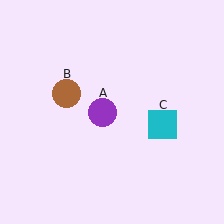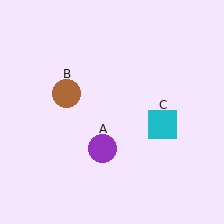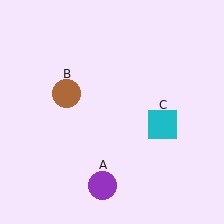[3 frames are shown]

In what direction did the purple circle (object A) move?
The purple circle (object A) moved down.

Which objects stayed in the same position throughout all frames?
Brown circle (object B) and cyan square (object C) remained stationary.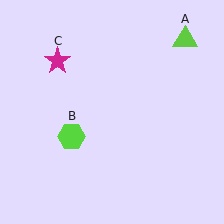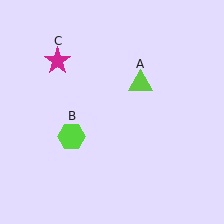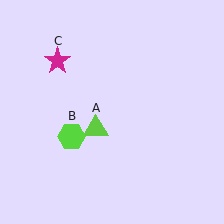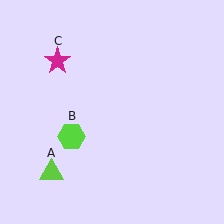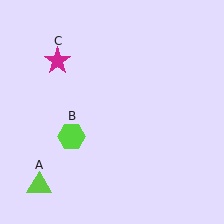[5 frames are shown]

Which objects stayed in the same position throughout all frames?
Lime hexagon (object B) and magenta star (object C) remained stationary.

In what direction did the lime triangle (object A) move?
The lime triangle (object A) moved down and to the left.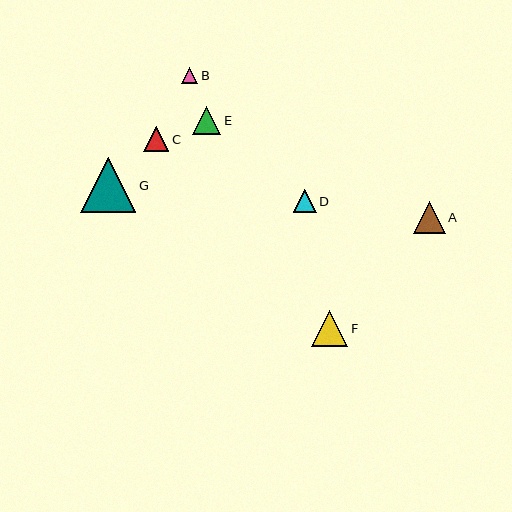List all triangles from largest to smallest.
From largest to smallest: G, F, A, E, C, D, B.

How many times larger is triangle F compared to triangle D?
Triangle F is approximately 1.6 times the size of triangle D.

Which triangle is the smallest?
Triangle B is the smallest with a size of approximately 16 pixels.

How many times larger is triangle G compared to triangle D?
Triangle G is approximately 2.4 times the size of triangle D.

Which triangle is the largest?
Triangle G is the largest with a size of approximately 55 pixels.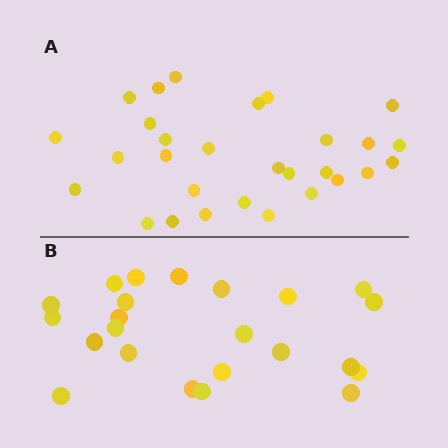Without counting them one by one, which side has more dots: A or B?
Region A (the top region) has more dots.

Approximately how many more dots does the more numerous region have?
Region A has about 6 more dots than region B.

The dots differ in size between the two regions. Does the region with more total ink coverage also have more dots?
No. Region B has more total ink coverage because its dots are larger, but region A actually contains more individual dots. Total area can be misleading — the number of items is what matters here.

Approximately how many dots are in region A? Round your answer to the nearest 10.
About 30 dots. (The exact count is 29, which rounds to 30.)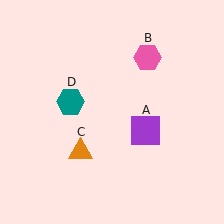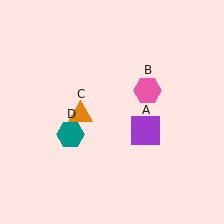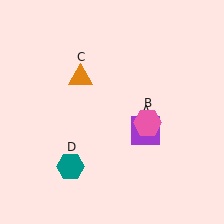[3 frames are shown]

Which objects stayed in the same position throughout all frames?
Purple square (object A) remained stationary.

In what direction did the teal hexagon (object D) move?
The teal hexagon (object D) moved down.